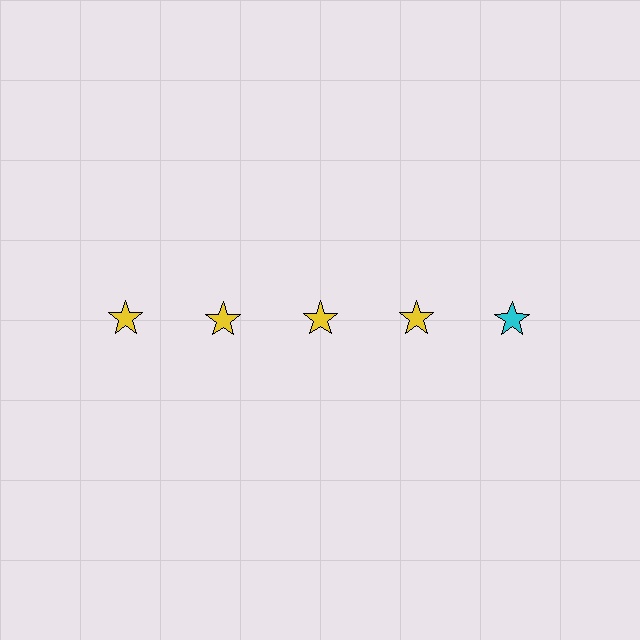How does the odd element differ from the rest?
It has a different color: cyan instead of yellow.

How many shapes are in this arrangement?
There are 5 shapes arranged in a grid pattern.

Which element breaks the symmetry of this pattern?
The cyan star in the top row, rightmost column breaks the symmetry. All other shapes are yellow stars.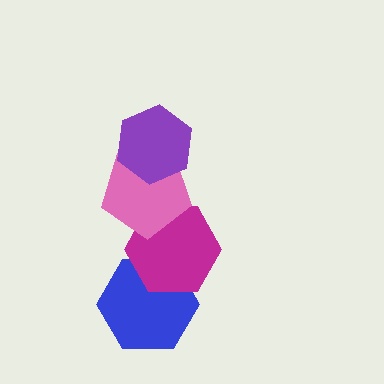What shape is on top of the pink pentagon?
The purple hexagon is on top of the pink pentagon.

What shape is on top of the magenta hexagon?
The pink pentagon is on top of the magenta hexagon.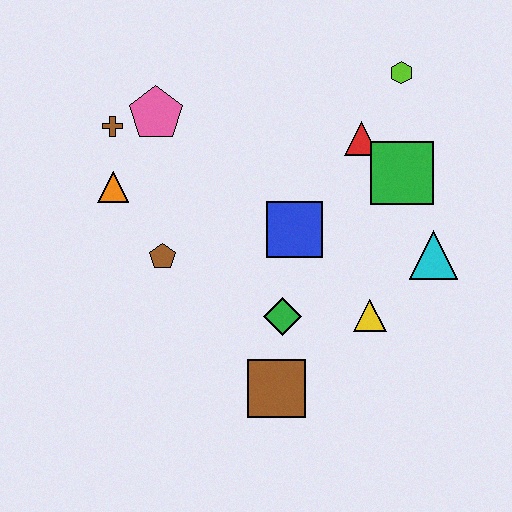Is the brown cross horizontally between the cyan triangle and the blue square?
No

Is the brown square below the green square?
Yes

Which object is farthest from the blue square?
The brown cross is farthest from the blue square.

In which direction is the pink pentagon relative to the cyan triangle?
The pink pentagon is to the left of the cyan triangle.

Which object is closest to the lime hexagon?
The red triangle is closest to the lime hexagon.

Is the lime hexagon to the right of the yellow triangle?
Yes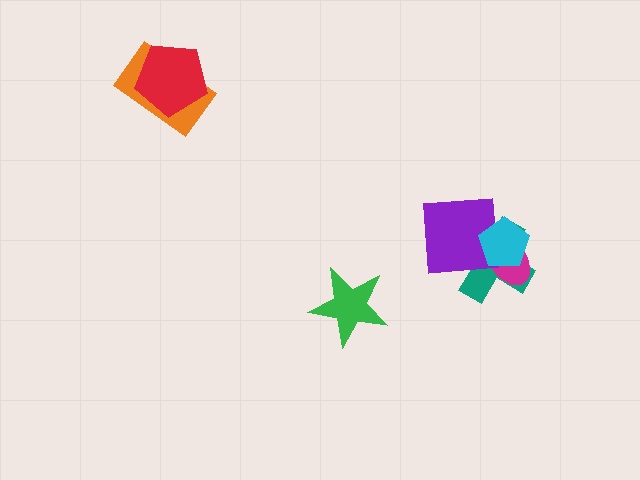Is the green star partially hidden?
No, no other shape covers it.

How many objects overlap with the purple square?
3 objects overlap with the purple square.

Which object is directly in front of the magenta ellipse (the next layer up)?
The purple square is directly in front of the magenta ellipse.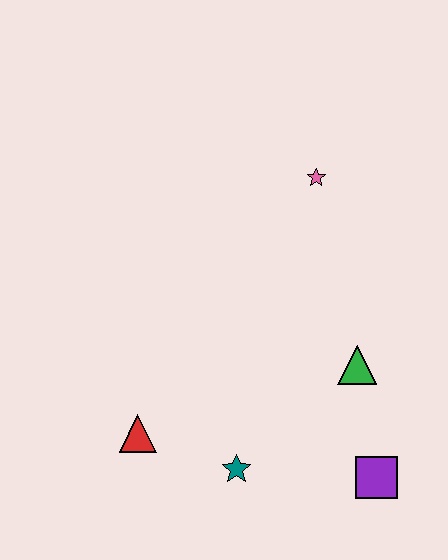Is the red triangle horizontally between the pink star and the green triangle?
No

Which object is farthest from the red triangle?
The pink star is farthest from the red triangle.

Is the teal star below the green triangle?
Yes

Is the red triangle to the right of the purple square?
No